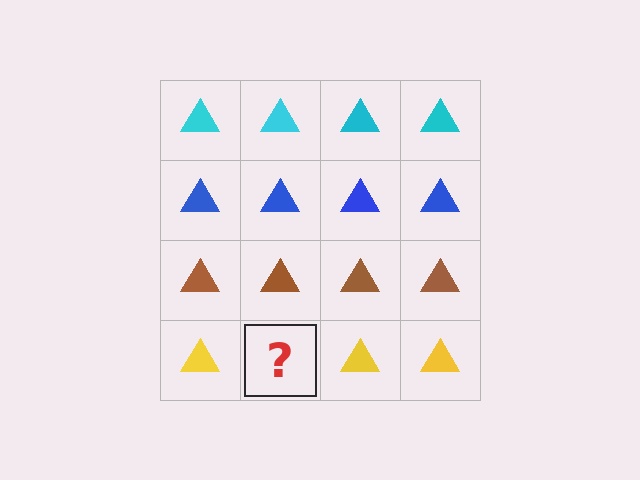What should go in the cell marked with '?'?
The missing cell should contain a yellow triangle.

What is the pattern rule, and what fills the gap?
The rule is that each row has a consistent color. The gap should be filled with a yellow triangle.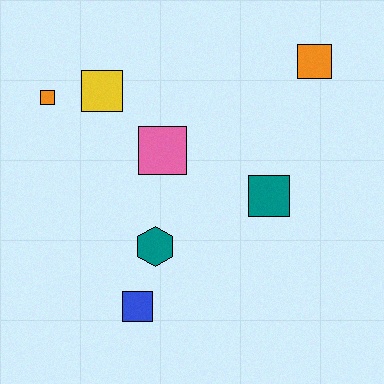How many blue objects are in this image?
There is 1 blue object.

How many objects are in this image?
There are 7 objects.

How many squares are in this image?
There are 6 squares.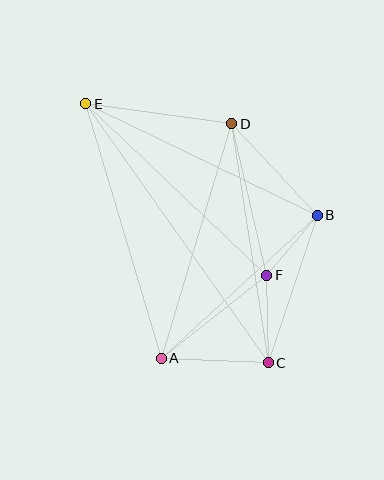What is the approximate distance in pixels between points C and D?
The distance between C and D is approximately 242 pixels.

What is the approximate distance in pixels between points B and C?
The distance between B and C is approximately 156 pixels.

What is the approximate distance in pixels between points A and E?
The distance between A and E is approximately 265 pixels.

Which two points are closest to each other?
Points B and F are closest to each other.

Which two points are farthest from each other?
Points C and E are farthest from each other.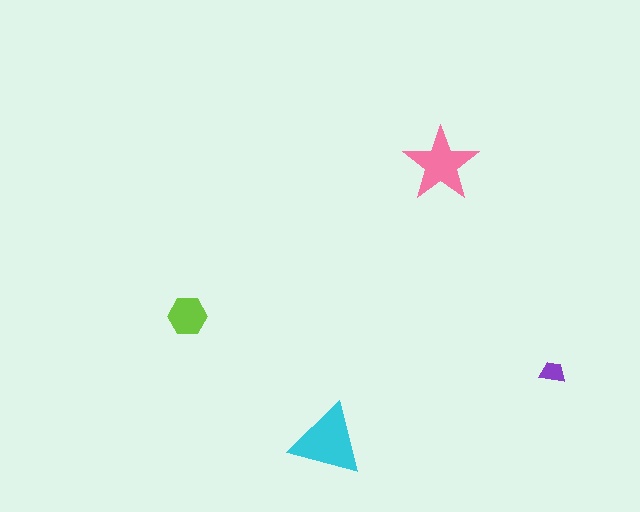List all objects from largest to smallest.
The cyan triangle, the pink star, the lime hexagon, the purple trapezoid.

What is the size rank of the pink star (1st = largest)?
2nd.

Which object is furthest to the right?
The purple trapezoid is rightmost.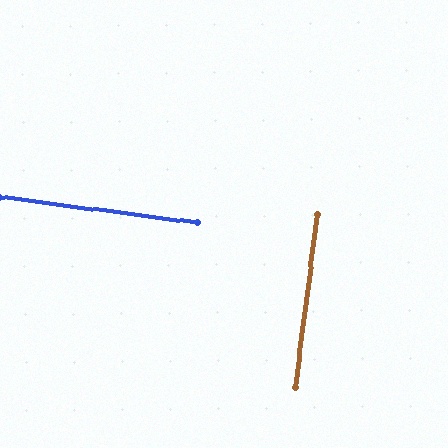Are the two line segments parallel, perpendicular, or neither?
Perpendicular — they meet at approximately 90°.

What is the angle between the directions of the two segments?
Approximately 90 degrees.